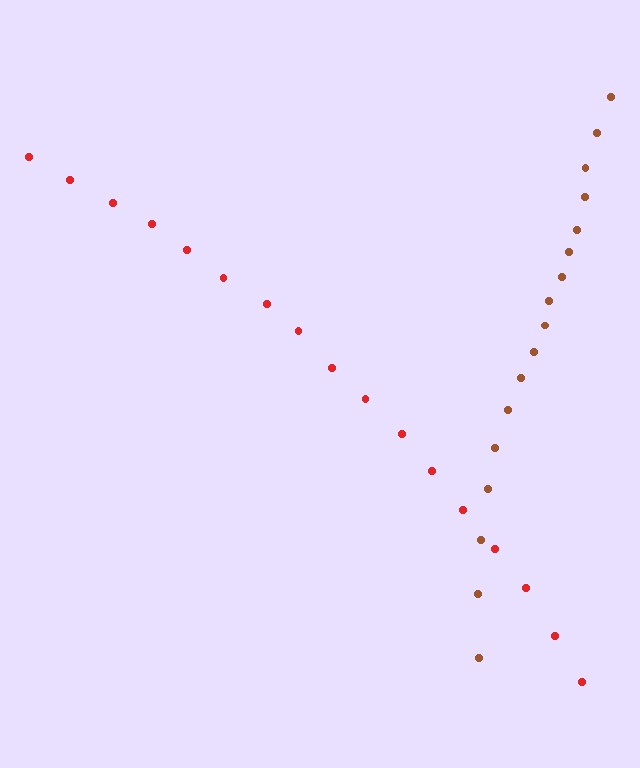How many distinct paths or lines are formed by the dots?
There are 2 distinct paths.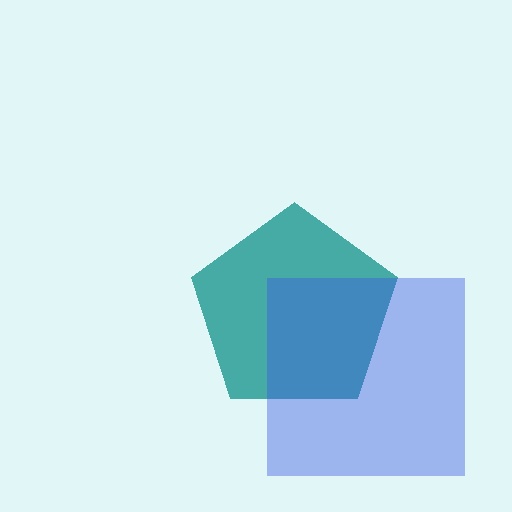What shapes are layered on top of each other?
The layered shapes are: a teal pentagon, a blue square.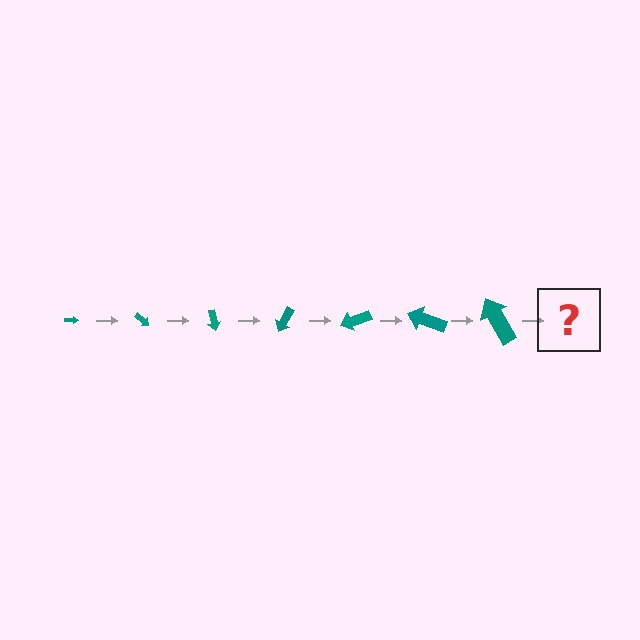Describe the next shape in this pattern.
It should be an arrow, larger than the previous one and rotated 280 degrees from the start.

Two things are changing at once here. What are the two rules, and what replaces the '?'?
The two rules are that the arrow grows larger each step and it rotates 40 degrees each step. The '?' should be an arrow, larger than the previous one and rotated 280 degrees from the start.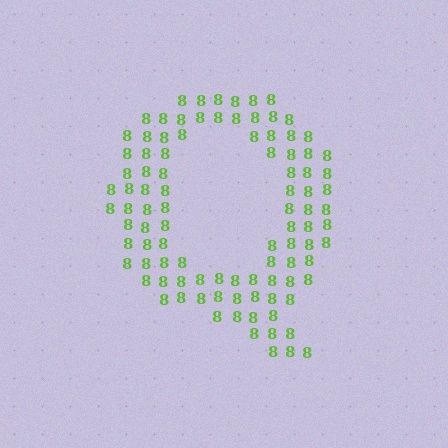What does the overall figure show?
The overall figure shows the letter Q.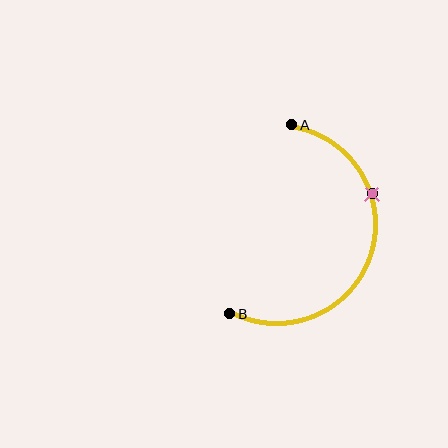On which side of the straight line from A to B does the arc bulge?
The arc bulges to the right of the straight line connecting A and B.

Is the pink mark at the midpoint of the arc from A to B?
No. The pink mark lies on the arc but is closer to endpoint A. The arc midpoint would be at the point on the curve equidistant along the arc from both A and B.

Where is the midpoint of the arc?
The arc midpoint is the point on the curve farthest from the straight line joining A and B. It sits to the right of that line.